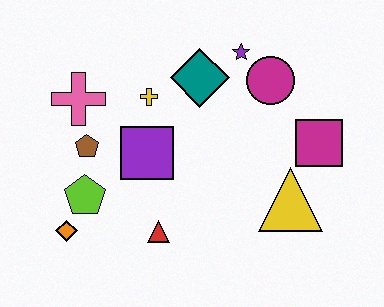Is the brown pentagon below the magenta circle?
Yes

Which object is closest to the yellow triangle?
The magenta square is closest to the yellow triangle.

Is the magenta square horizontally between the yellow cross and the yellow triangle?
No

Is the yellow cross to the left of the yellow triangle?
Yes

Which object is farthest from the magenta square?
The orange diamond is farthest from the magenta square.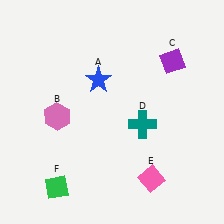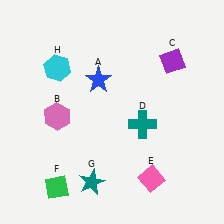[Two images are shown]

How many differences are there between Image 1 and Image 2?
There are 2 differences between the two images.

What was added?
A teal star (G), a cyan hexagon (H) were added in Image 2.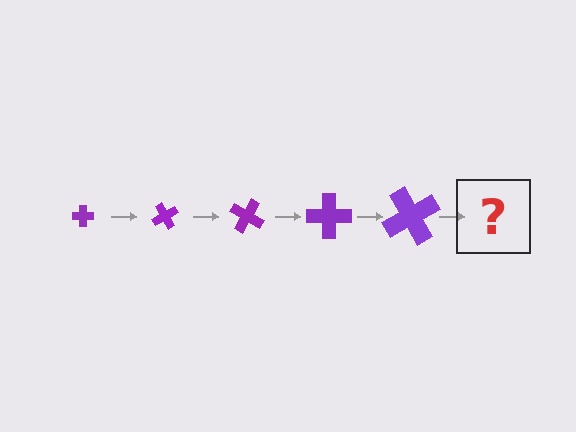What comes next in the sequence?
The next element should be a cross, larger than the previous one and rotated 300 degrees from the start.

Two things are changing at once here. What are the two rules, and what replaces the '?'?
The two rules are that the cross grows larger each step and it rotates 60 degrees each step. The '?' should be a cross, larger than the previous one and rotated 300 degrees from the start.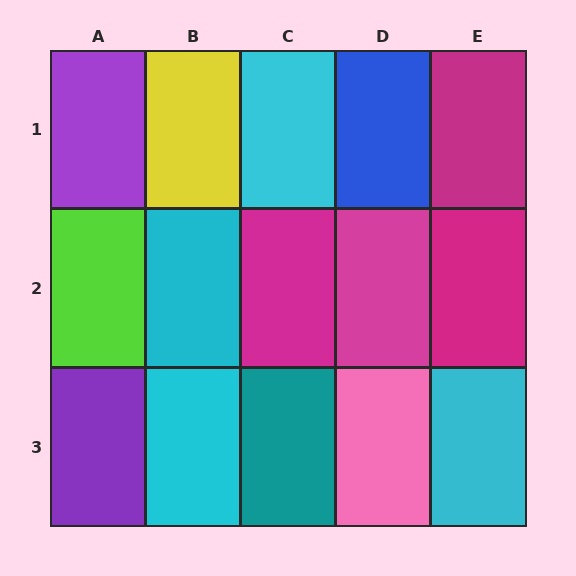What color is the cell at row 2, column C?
Magenta.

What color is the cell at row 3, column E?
Cyan.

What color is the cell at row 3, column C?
Teal.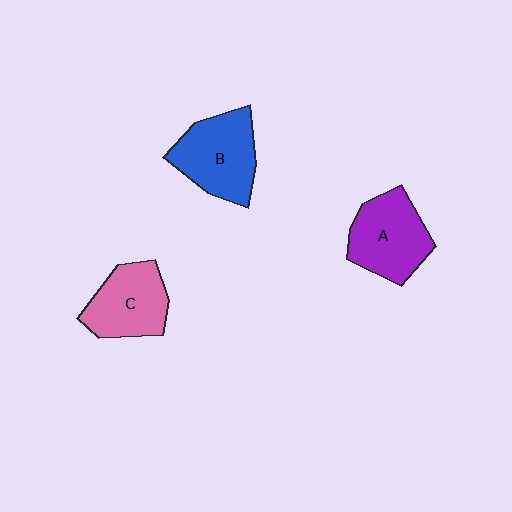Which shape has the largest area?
Shape B (blue).